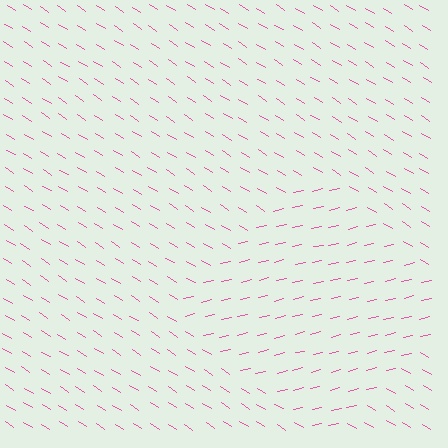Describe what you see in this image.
The image is filled with small pink line segments. A diamond region in the image has lines oriented differently from the surrounding lines, creating a visible texture boundary.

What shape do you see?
I see a diamond.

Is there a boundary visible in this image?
Yes, there is a texture boundary formed by a change in line orientation.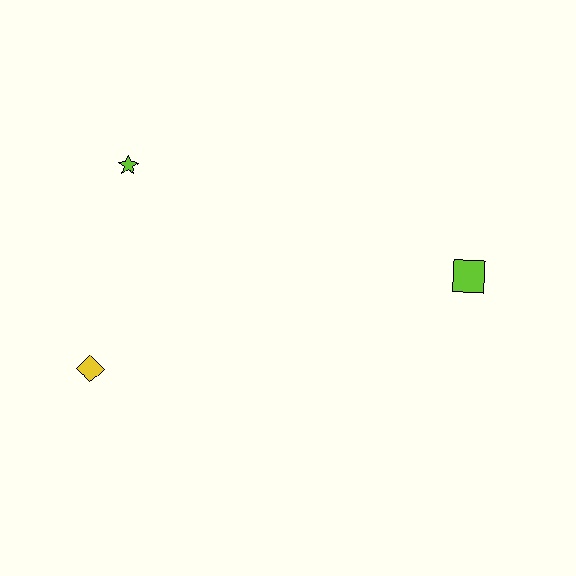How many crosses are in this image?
There are no crosses.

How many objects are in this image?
There are 3 objects.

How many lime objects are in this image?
There are 2 lime objects.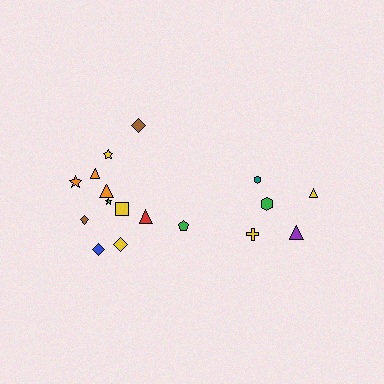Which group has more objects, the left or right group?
The left group.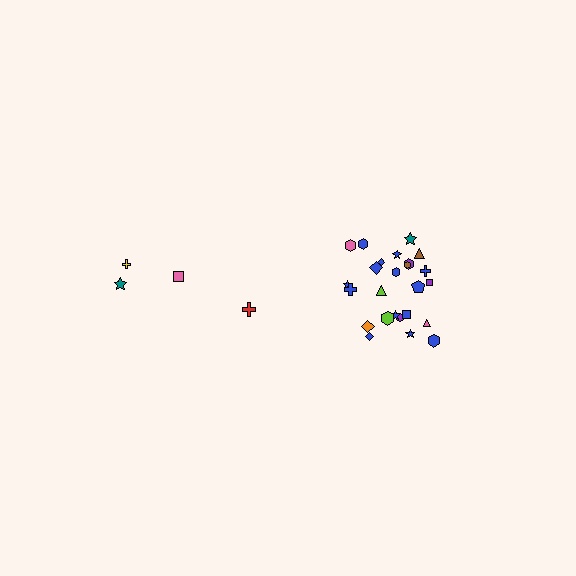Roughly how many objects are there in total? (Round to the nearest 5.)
Roughly 30 objects in total.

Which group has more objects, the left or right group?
The right group.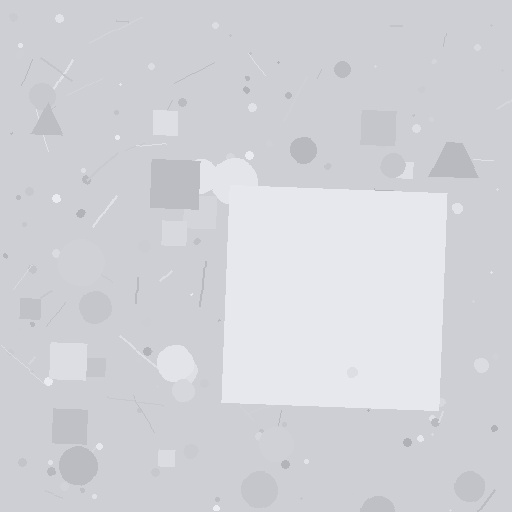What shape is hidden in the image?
A square is hidden in the image.